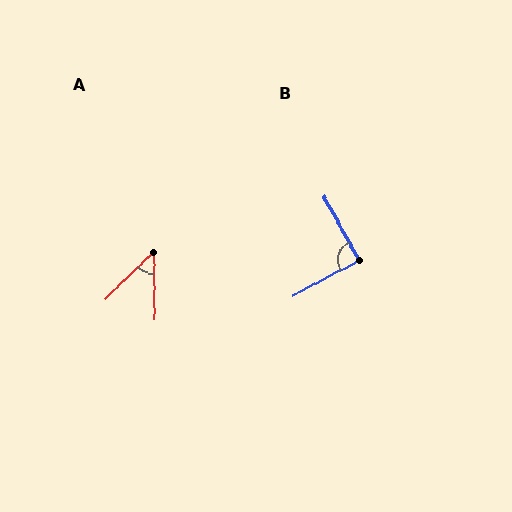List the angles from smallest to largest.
A (47°), B (89°).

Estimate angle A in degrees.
Approximately 47 degrees.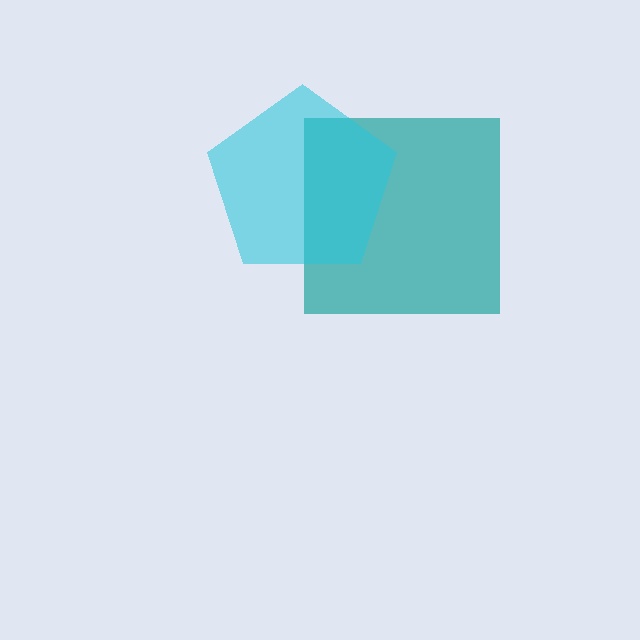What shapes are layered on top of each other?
The layered shapes are: a teal square, a cyan pentagon.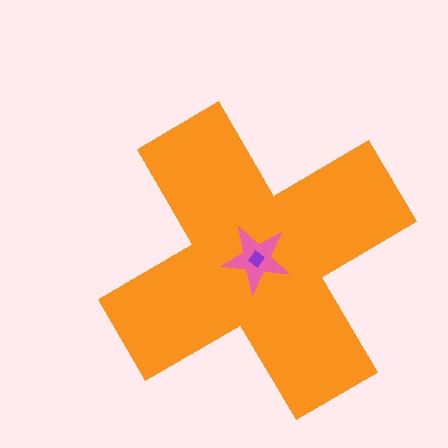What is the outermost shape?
The orange cross.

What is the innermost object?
The purple diamond.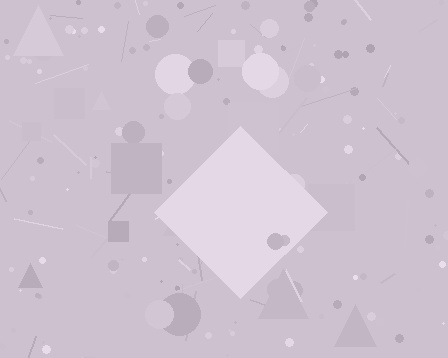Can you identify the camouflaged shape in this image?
The camouflaged shape is a diamond.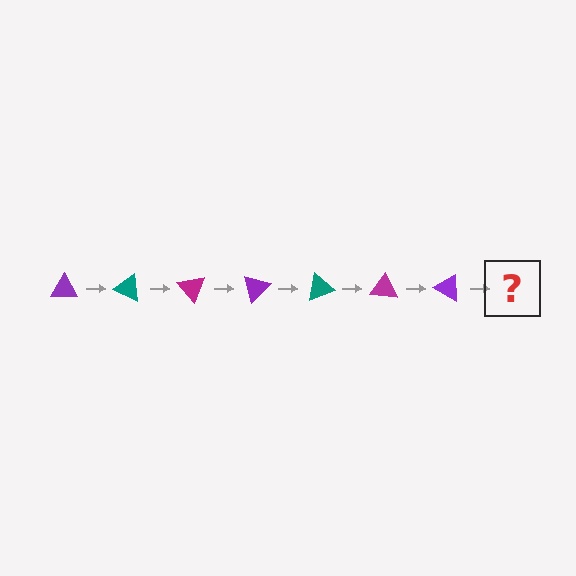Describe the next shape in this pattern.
It should be a teal triangle, rotated 175 degrees from the start.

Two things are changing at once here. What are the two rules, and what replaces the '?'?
The two rules are that it rotates 25 degrees each step and the color cycles through purple, teal, and magenta. The '?' should be a teal triangle, rotated 175 degrees from the start.